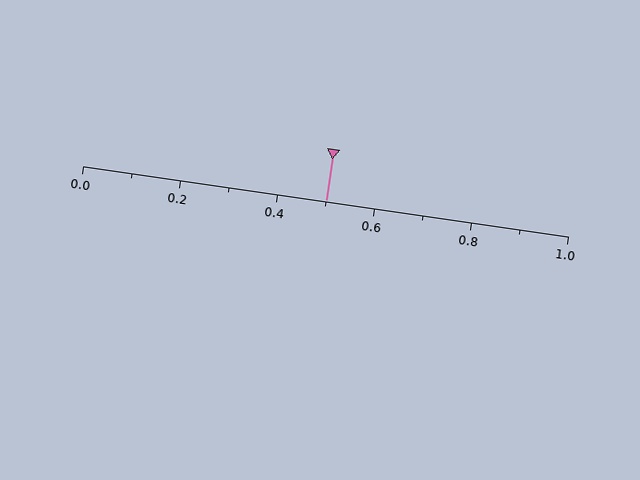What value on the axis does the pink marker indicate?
The marker indicates approximately 0.5.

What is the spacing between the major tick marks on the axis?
The major ticks are spaced 0.2 apart.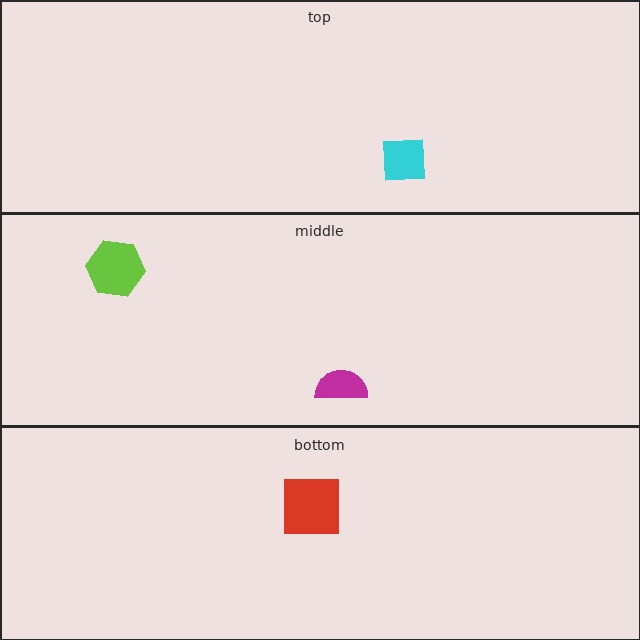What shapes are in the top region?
The cyan square.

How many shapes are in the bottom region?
1.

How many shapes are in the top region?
1.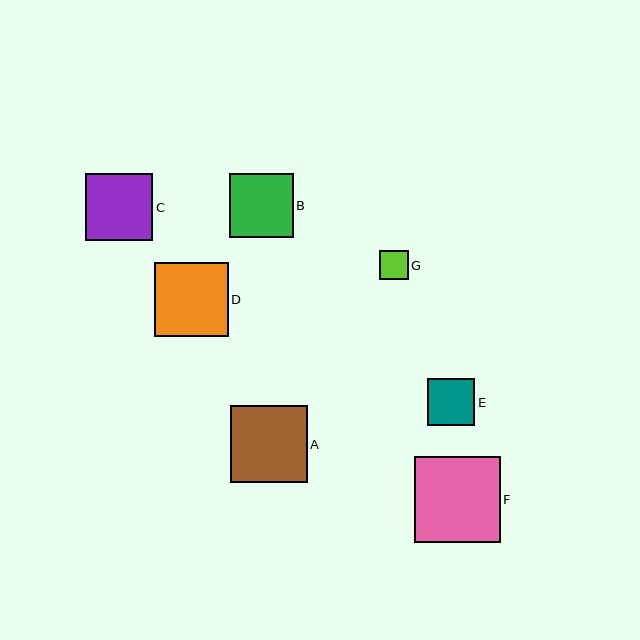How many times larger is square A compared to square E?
Square A is approximately 1.6 times the size of square E.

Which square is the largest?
Square F is the largest with a size of approximately 86 pixels.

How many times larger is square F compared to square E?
Square F is approximately 1.8 times the size of square E.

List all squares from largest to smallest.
From largest to smallest: F, A, D, C, B, E, G.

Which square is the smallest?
Square G is the smallest with a size of approximately 28 pixels.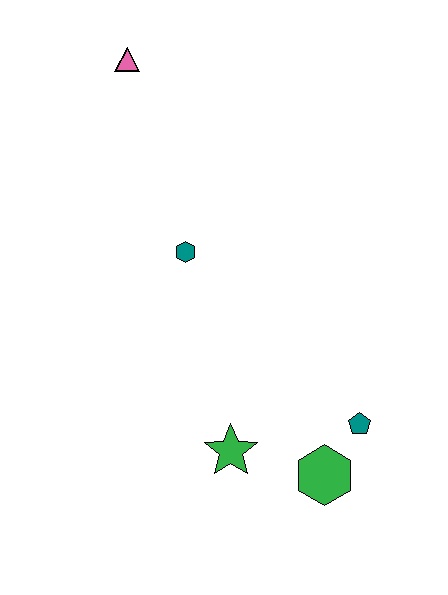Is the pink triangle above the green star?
Yes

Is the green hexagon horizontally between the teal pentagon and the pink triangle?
Yes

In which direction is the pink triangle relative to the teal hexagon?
The pink triangle is above the teal hexagon.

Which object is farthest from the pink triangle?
The green hexagon is farthest from the pink triangle.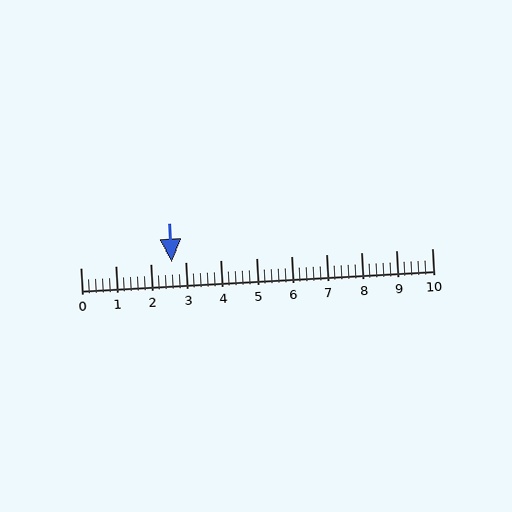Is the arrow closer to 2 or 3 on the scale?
The arrow is closer to 3.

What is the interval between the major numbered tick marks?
The major tick marks are spaced 1 units apart.